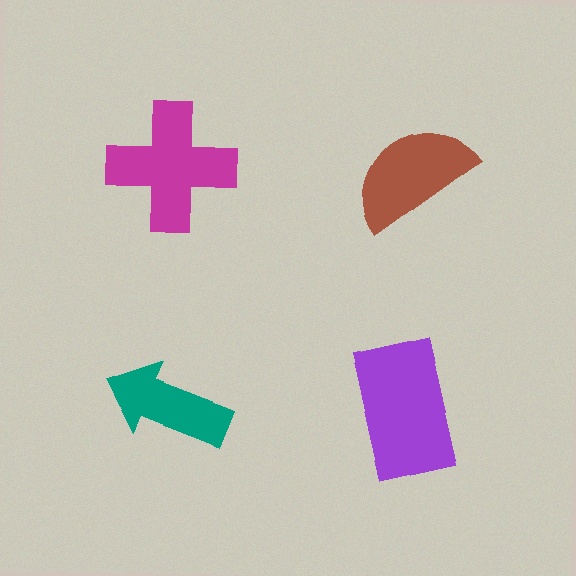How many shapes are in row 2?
2 shapes.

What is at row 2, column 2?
A purple rectangle.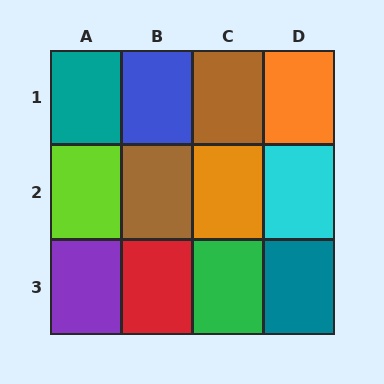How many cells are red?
1 cell is red.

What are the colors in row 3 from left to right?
Purple, red, green, teal.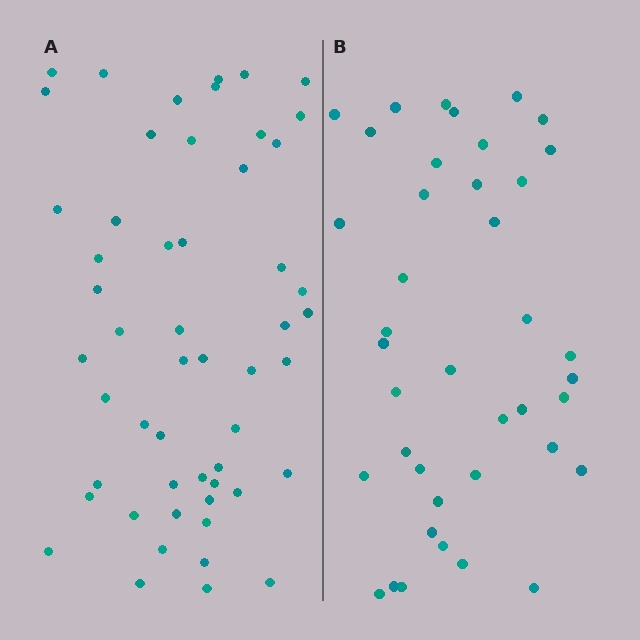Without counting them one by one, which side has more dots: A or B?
Region A (the left region) has more dots.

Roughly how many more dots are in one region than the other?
Region A has approximately 15 more dots than region B.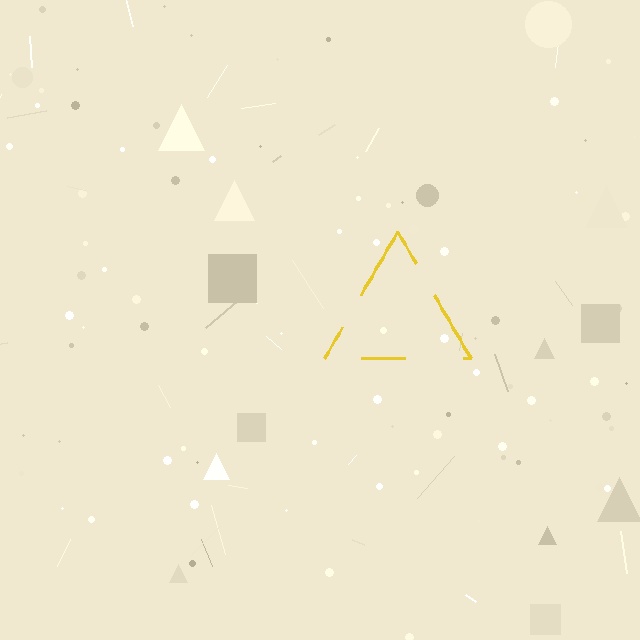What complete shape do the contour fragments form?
The contour fragments form a triangle.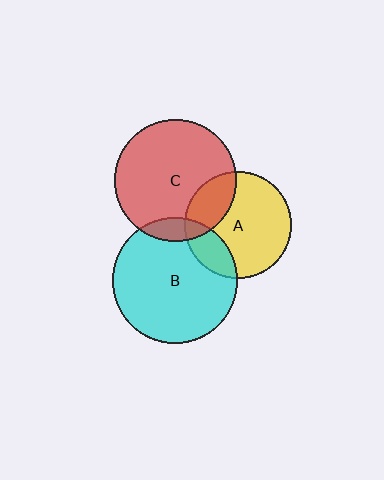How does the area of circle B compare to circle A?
Approximately 1.4 times.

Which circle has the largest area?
Circle B (cyan).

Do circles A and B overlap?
Yes.